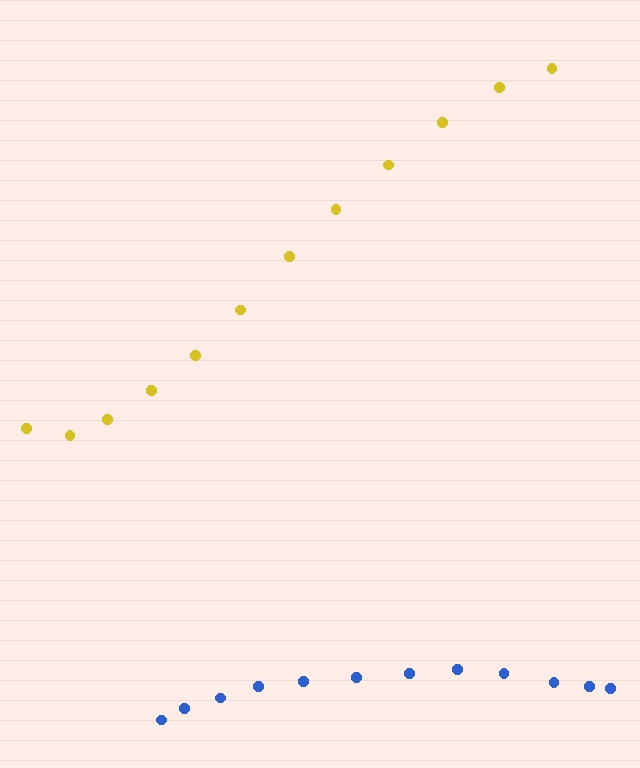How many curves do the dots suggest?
There are 2 distinct paths.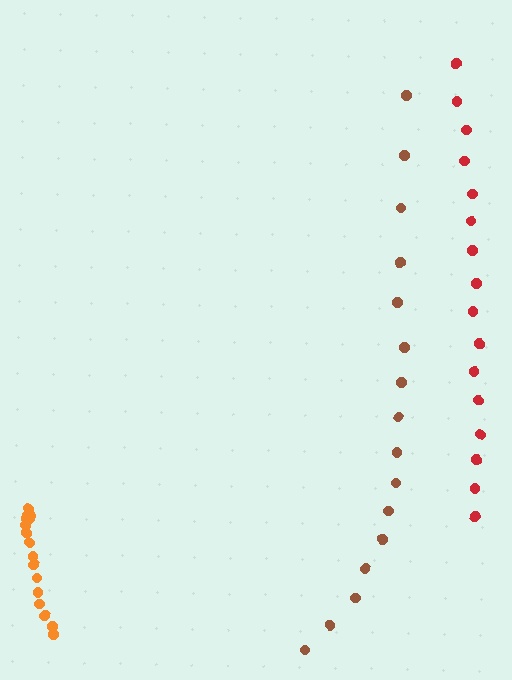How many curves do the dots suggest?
There are 3 distinct paths.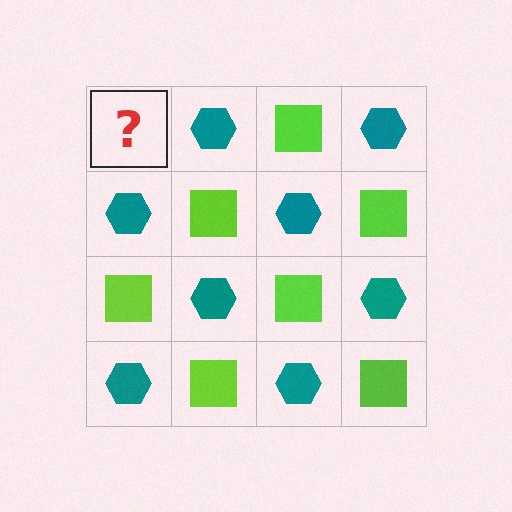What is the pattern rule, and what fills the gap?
The rule is that it alternates lime square and teal hexagon in a checkerboard pattern. The gap should be filled with a lime square.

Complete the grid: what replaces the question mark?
The question mark should be replaced with a lime square.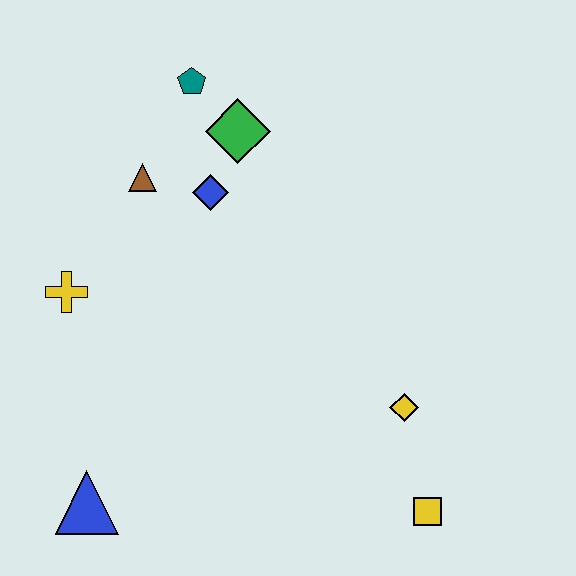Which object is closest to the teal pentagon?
The green diamond is closest to the teal pentagon.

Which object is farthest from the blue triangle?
The teal pentagon is farthest from the blue triangle.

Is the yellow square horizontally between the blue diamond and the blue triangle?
No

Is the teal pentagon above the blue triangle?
Yes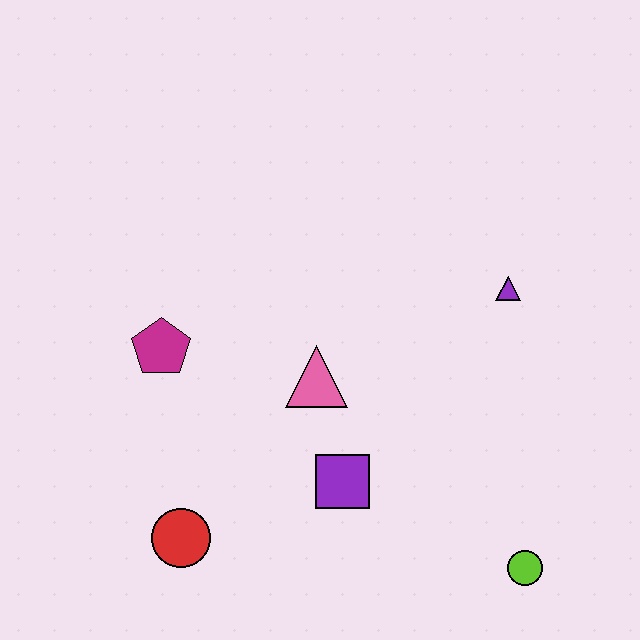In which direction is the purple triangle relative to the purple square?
The purple triangle is above the purple square.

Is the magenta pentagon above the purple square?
Yes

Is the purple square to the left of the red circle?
No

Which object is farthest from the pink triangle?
The lime circle is farthest from the pink triangle.